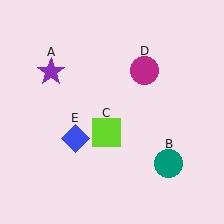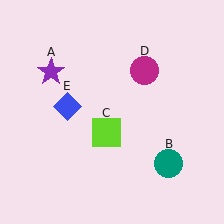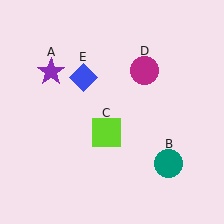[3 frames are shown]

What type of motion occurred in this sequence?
The blue diamond (object E) rotated clockwise around the center of the scene.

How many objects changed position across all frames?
1 object changed position: blue diamond (object E).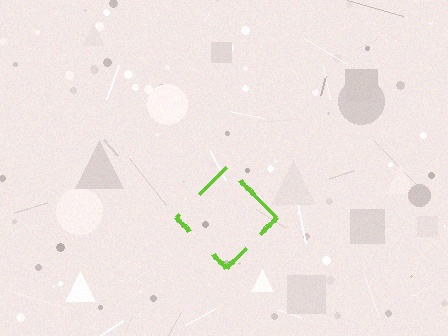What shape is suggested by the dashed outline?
The dashed outline suggests a diamond.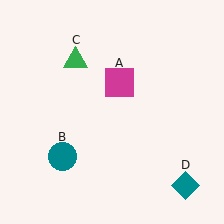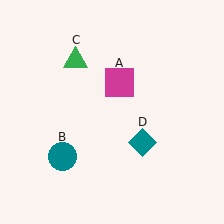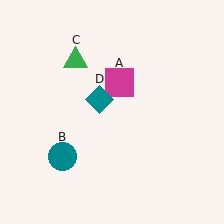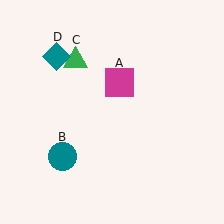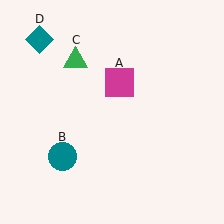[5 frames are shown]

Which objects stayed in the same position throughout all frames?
Magenta square (object A) and teal circle (object B) and green triangle (object C) remained stationary.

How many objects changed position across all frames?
1 object changed position: teal diamond (object D).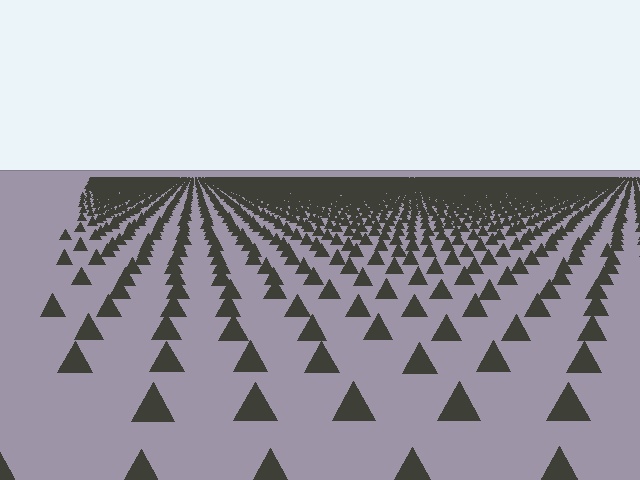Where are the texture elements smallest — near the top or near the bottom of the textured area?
Near the top.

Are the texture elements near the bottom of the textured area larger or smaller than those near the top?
Larger. Near the bottom, elements are closer to the viewer and appear at a bigger on-screen size.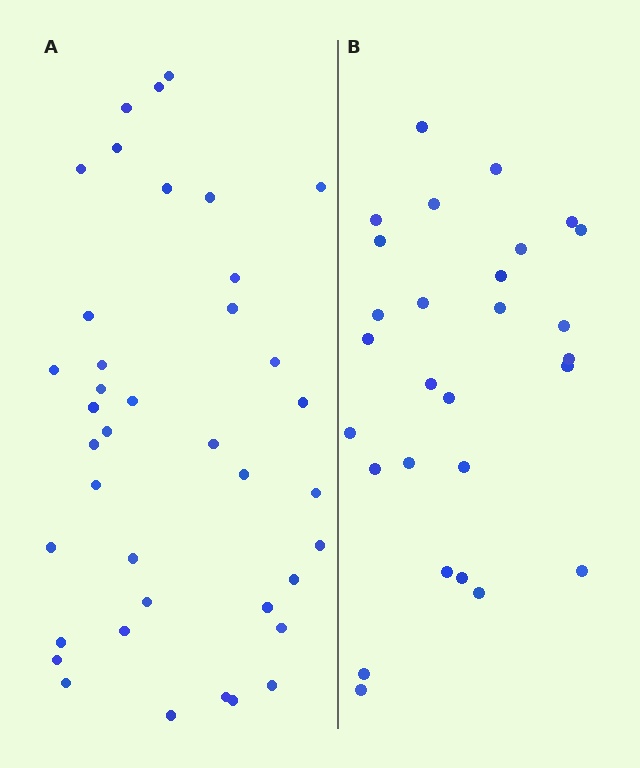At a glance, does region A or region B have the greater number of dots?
Region A (the left region) has more dots.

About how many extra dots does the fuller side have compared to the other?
Region A has roughly 12 or so more dots than region B.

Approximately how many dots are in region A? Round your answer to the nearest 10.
About 40 dots. (The exact count is 39, which rounds to 40.)